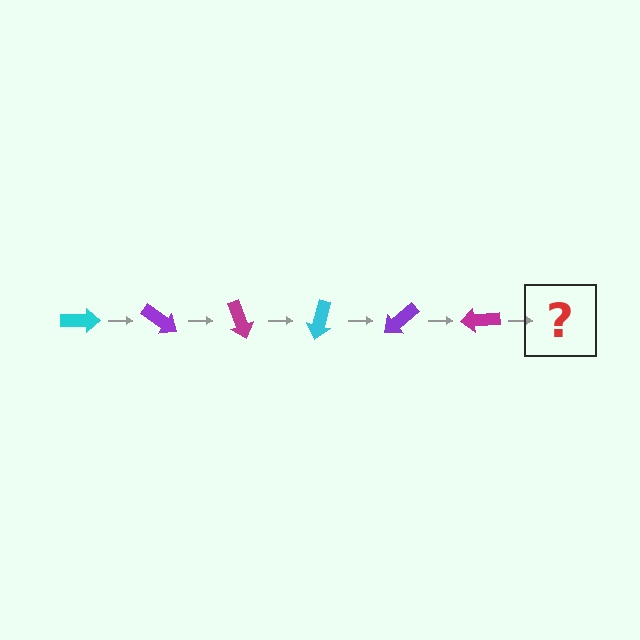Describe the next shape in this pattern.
It should be a cyan arrow, rotated 210 degrees from the start.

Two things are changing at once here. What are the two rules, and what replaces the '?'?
The two rules are that it rotates 35 degrees each step and the color cycles through cyan, purple, and magenta. The '?' should be a cyan arrow, rotated 210 degrees from the start.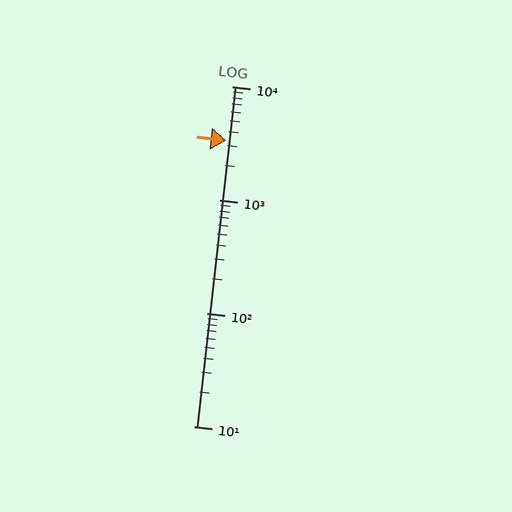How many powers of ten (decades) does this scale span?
The scale spans 3 decades, from 10 to 10000.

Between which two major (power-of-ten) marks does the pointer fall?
The pointer is between 1000 and 10000.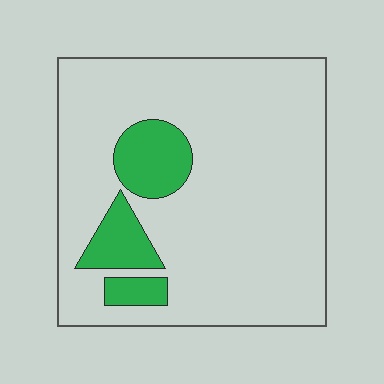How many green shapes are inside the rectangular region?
3.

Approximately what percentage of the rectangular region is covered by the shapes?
Approximately 15%.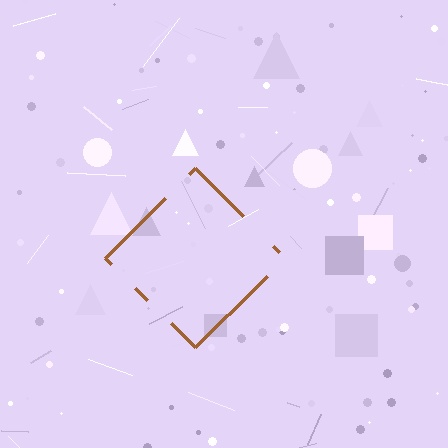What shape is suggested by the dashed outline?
The dashed outline suggests a diamond.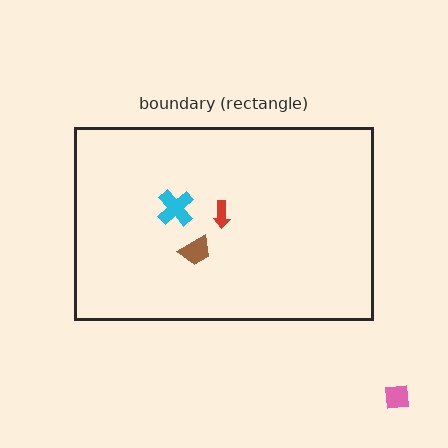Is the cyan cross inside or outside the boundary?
Inside.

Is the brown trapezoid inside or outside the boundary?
Inside.